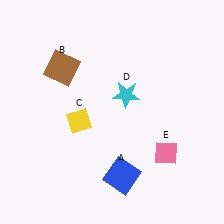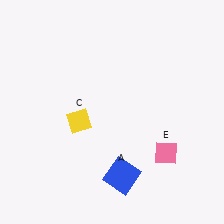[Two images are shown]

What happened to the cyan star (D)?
The cyan star (D) was removed in Image 2. It was in the top-right area of Image 1.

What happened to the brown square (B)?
The brown square (B) was removed in Image 2. It was in the top-left area of Image 1.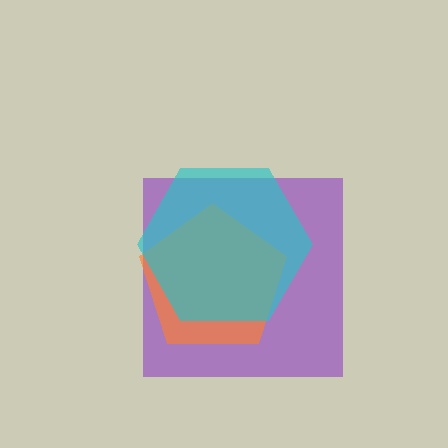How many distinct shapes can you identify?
There are 3 distinct shapes: a purple square, an orange pentagon, a cyan hexagon.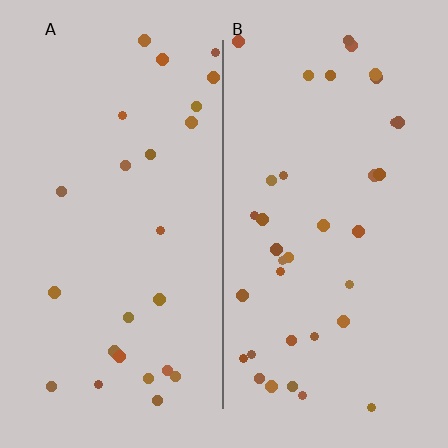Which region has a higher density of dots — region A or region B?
B (the right).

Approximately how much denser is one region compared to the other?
Approximately 1.5× — region B over region A.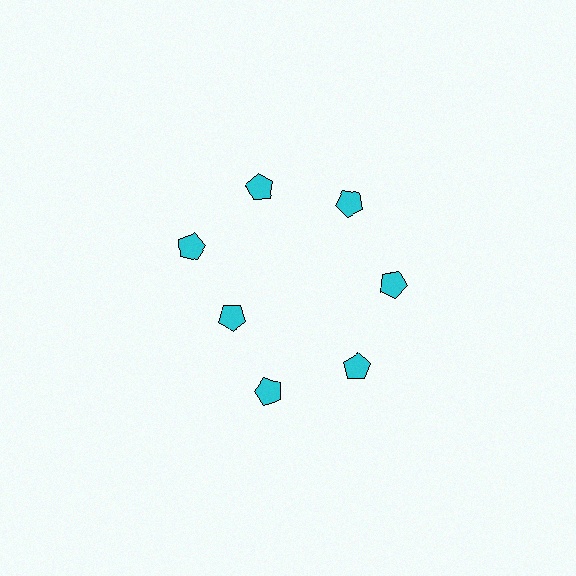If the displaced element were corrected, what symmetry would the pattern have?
It would have 7-fold rotational symmetry — the pattern would map onto itself every 51 degrees.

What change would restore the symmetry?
The symmetry would be restored by moving it outward, back onto the ring so that all 7 pentagons sit at equal angles and equal distance from the center.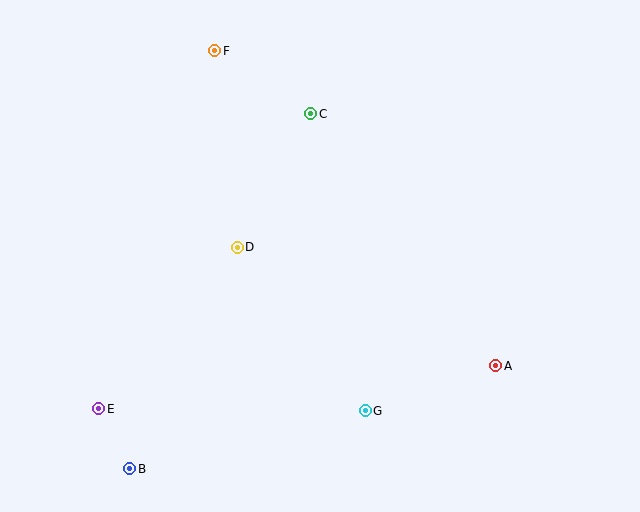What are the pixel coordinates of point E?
Point E is at (99, 409).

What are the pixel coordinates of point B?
Point B is at (130, 469).